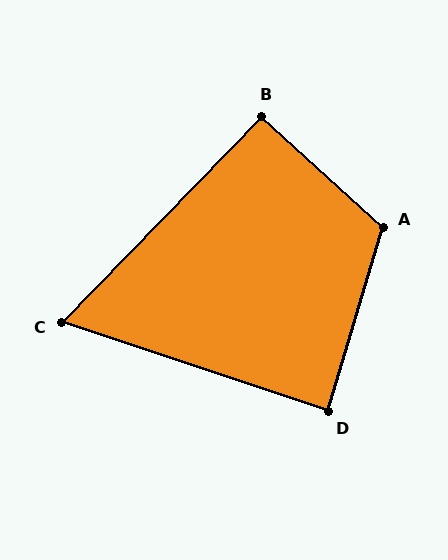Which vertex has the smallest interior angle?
C, at approximately 64 degrees.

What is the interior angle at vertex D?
Approximately 88 degrees (approximately right).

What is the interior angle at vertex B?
Approximately 92 degrees (approximately right).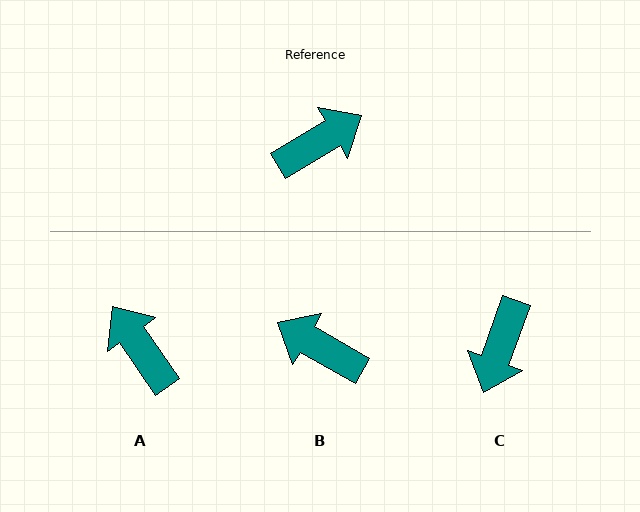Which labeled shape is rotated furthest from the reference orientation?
C, about 141 degrees away.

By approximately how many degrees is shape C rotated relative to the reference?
Approximately 141 degrees clockwise.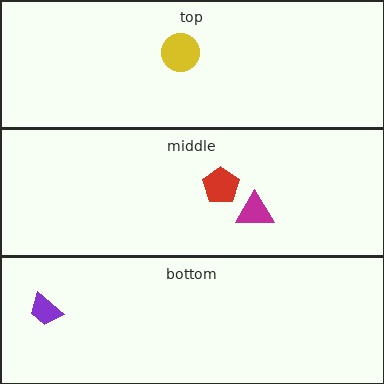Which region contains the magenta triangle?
The middle region.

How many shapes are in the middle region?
2.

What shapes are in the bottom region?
The purple trapezoid.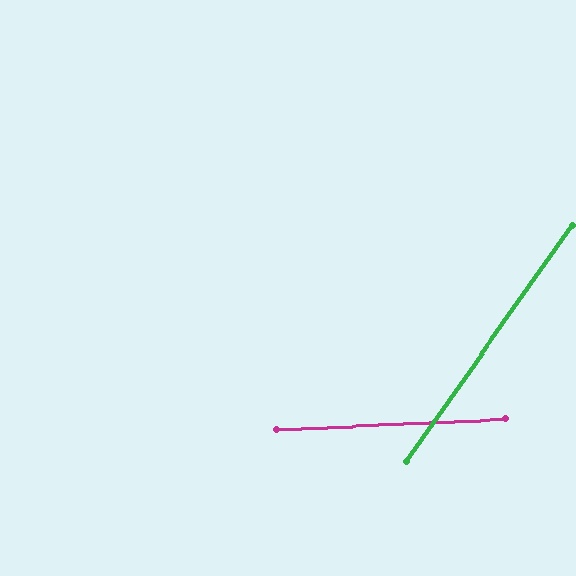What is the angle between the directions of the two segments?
Approximately 52 degrees.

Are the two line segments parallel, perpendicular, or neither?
Neither parallel nor perpendicular — they differ by about 52°.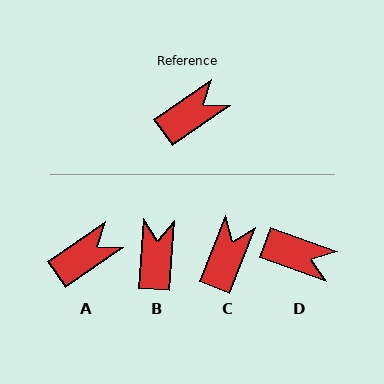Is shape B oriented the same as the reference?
No, it is off by about 51 degrees.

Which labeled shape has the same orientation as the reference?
A.